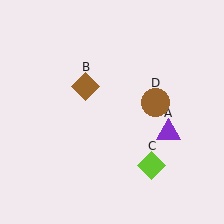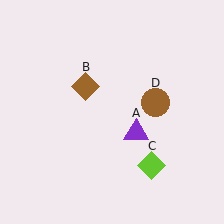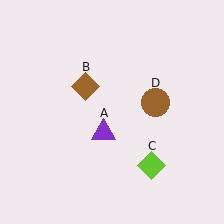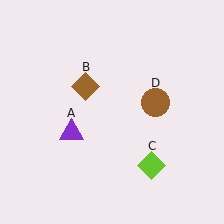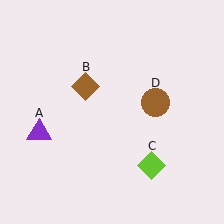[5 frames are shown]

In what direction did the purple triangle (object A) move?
The purple triangle (object A) moved left.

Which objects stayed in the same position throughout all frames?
Brown diamond (object B) and lime diamond (object C) and brown circle (object D) remained stationary.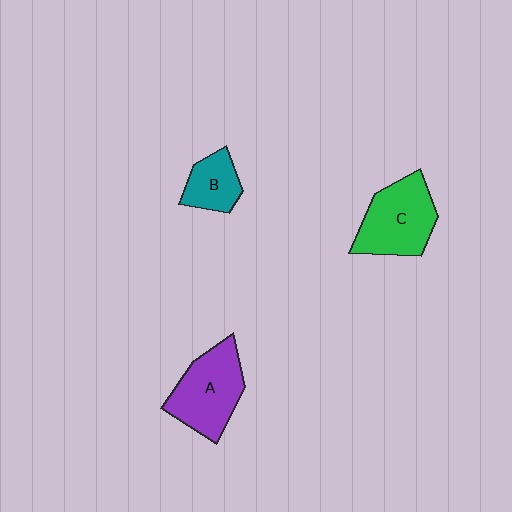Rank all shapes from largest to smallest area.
From largest to smallest: A (purple), C (green), B (teal).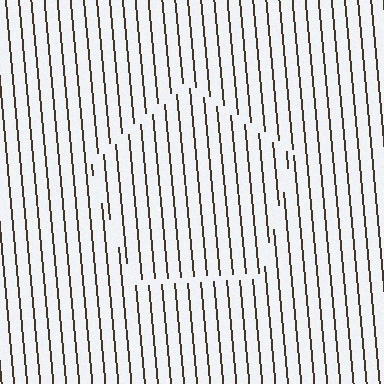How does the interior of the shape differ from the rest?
The interior of the shape contains the same grating, shifted by half a period — the contour is defined by the phase discontinuity where line-ends from the inner and outer gratings abut.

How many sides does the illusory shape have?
5 sides — the line-ends trace a pentagon.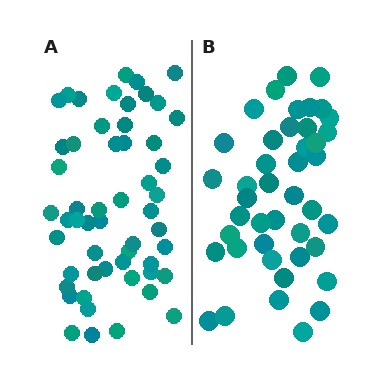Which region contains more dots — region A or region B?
Region A (the left region) has more dots.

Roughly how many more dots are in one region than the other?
Region A has roughly 12 or so more dots than region B.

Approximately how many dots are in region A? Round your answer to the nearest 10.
About 50 dots. (The exact count is 54, which rounds to 50.)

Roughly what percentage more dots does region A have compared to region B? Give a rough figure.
About 25% more.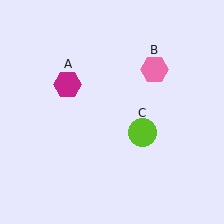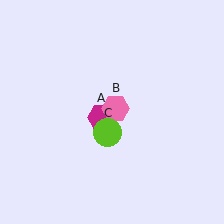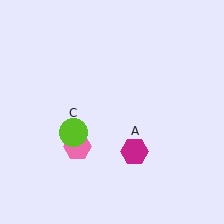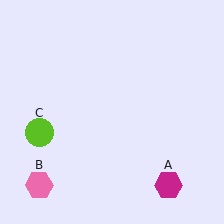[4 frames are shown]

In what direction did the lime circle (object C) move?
The lime circle (object C) moved left.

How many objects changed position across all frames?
3 objects changed position: magenta hexagon (object A), pink hexagon (object B), lime circle (object C).